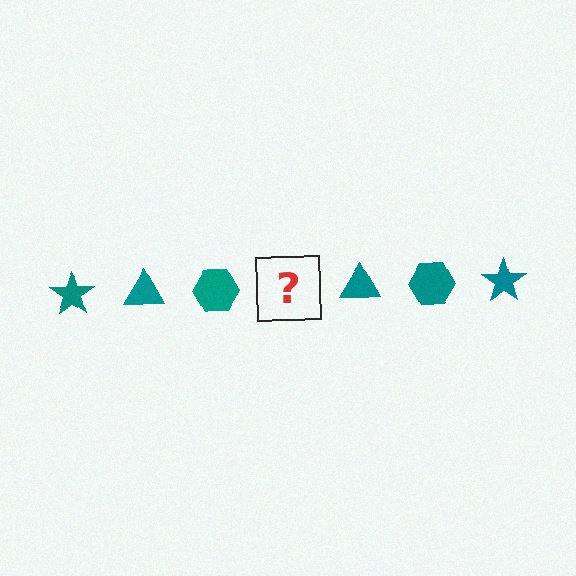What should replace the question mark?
The question mark should be replaced with a teal star.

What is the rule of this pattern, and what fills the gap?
The rule is that the pattern cycles through star, triangle, hexagon shapes in teal. The gap should be filled with a teal star.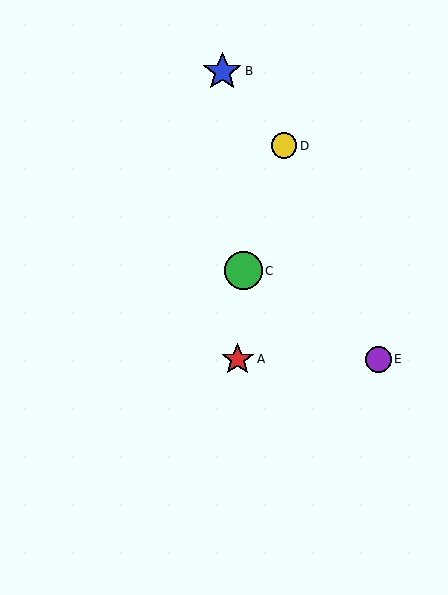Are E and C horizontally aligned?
No, E is at y≈359 and C is at y≈271.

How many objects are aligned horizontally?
2 objects (A, E) are aligned horizontally.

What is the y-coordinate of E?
Object E is at y≈359.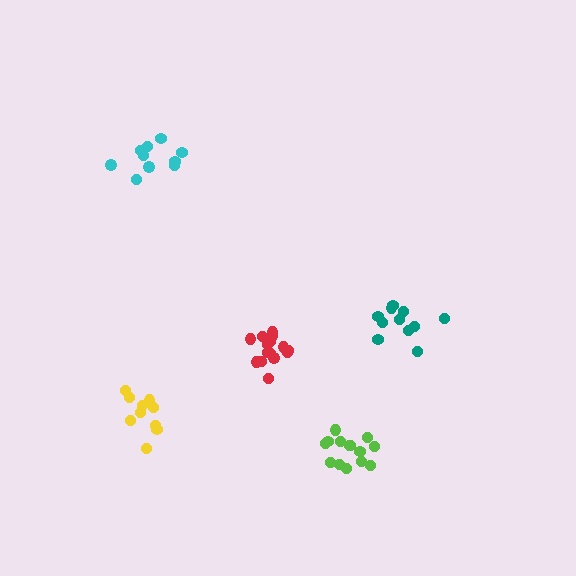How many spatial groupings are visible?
There are 5 spatial groupings.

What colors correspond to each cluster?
The clusters are colored: red, teal, lime, cyan, yellow.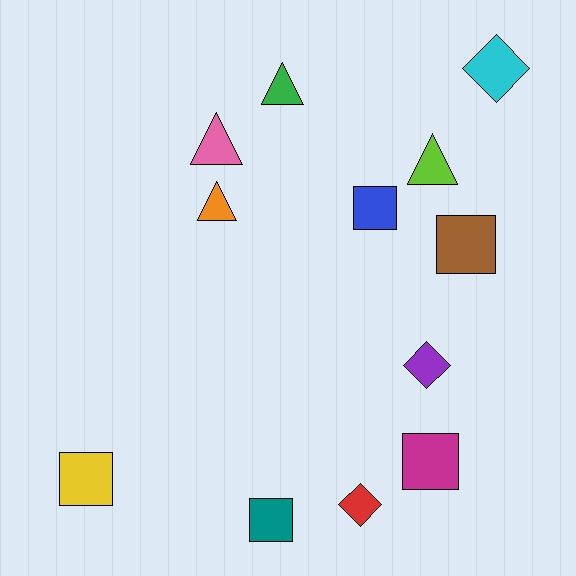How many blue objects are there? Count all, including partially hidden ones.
There is 1 blue object.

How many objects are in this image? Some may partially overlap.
There are 12 objects.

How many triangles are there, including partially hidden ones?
There are 4 triangles.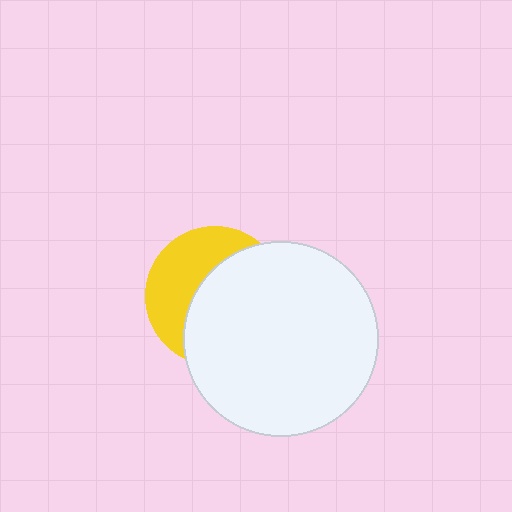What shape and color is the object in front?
The object in front is a white circle.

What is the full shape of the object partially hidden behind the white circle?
The partially hidden object is a yellow circle.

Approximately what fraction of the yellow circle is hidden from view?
Roughly 59% of the yellow circle is hidden behind the white circle.